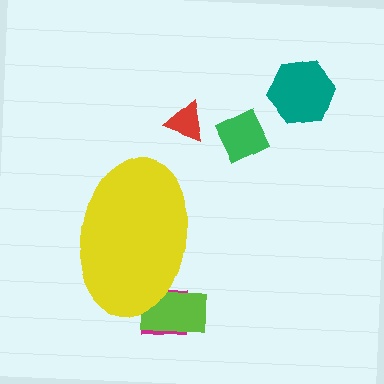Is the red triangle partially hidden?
No, the red triangle is fully visible.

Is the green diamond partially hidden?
No, the green diamond is fully visible.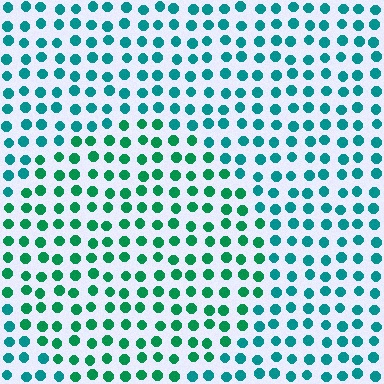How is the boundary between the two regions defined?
The boundary is defined purely by a slight shift in hue (about 28 degrees). Spacing, size, and orientation are identical on both sides.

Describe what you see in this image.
The image is filled with small teal elements in a uniform arrangement. A circle-shaped region is visible where the elements are tinted to a slightly different hue, forming a subtle color boundary.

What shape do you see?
I see a circle.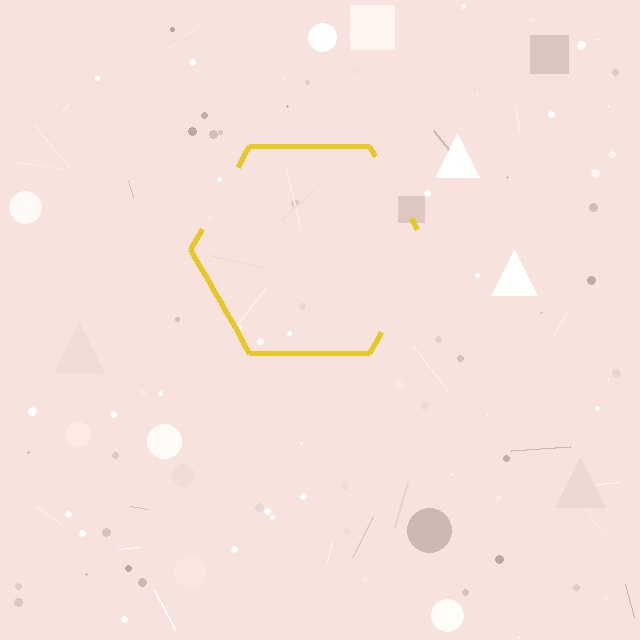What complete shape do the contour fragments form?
The contour fragments form a hexagon.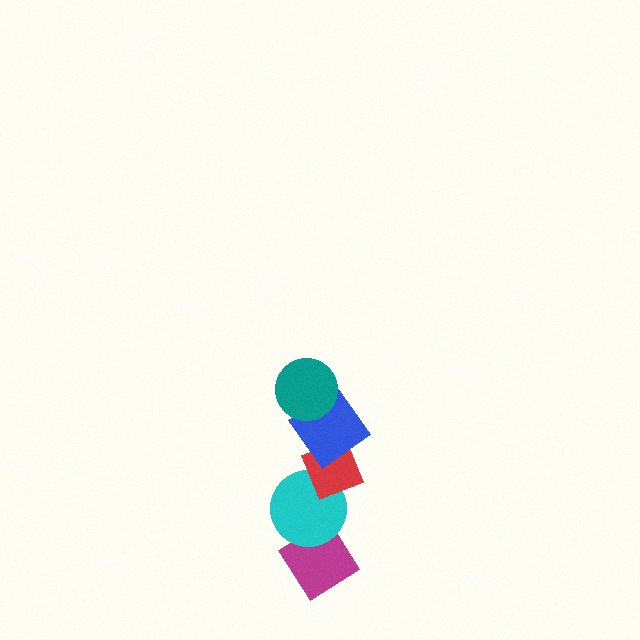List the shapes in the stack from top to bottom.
From top to bottom: the teal circle, the blue diamond, the red diamond, the cyan circle, the magenta diamond.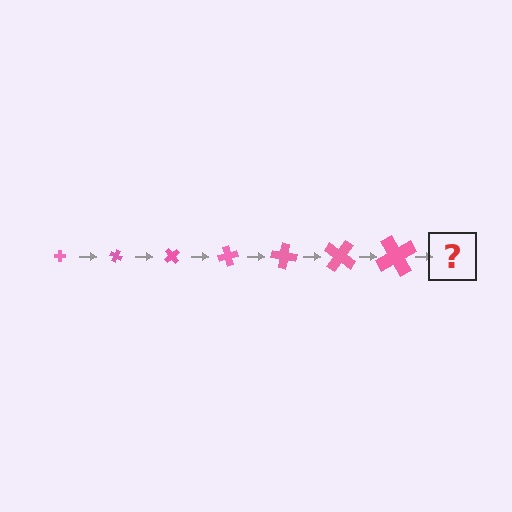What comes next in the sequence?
The next element should be a cross, larger than the previous one and rotated 175 degrees from the start.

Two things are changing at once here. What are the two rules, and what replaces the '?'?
The two rules are that the cross grows larger each step and it rotates 25 degrees each step. The '?' should be a cross, larger than the previous one and rotated 175 degrees from the start.